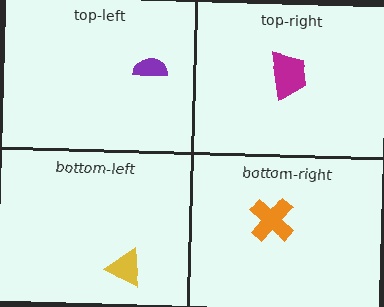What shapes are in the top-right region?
The magenta trapezoid.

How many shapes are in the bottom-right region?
1.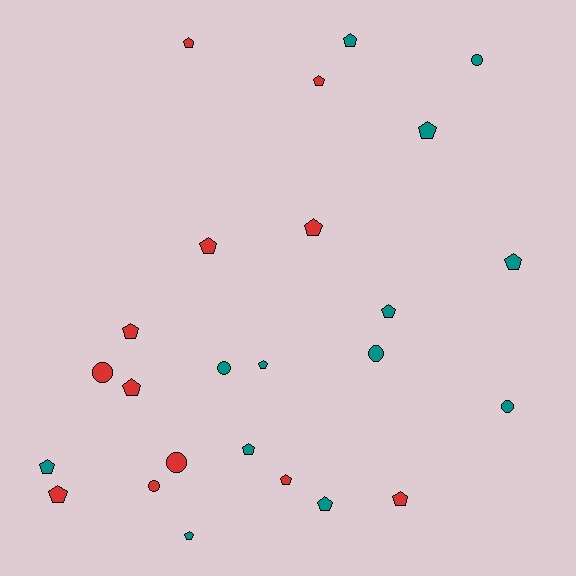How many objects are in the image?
There are 25 objects.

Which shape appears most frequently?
Pentagon, with 18 objects.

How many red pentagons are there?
There are 9 red pentagons.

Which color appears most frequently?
Teal, with 13 objects.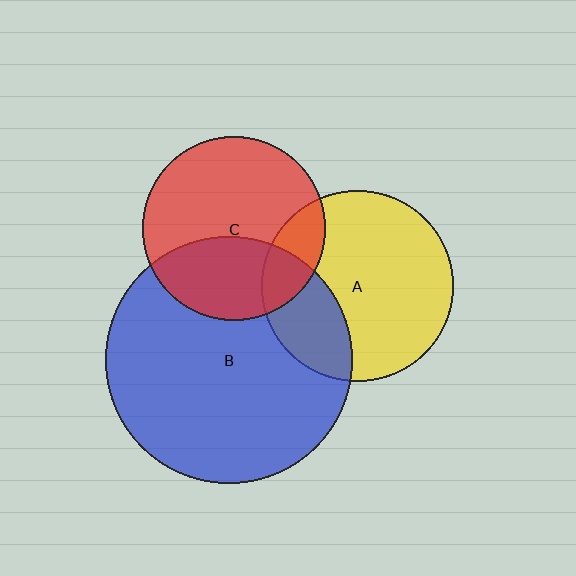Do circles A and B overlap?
Yes.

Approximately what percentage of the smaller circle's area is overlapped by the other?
Approximately 25%.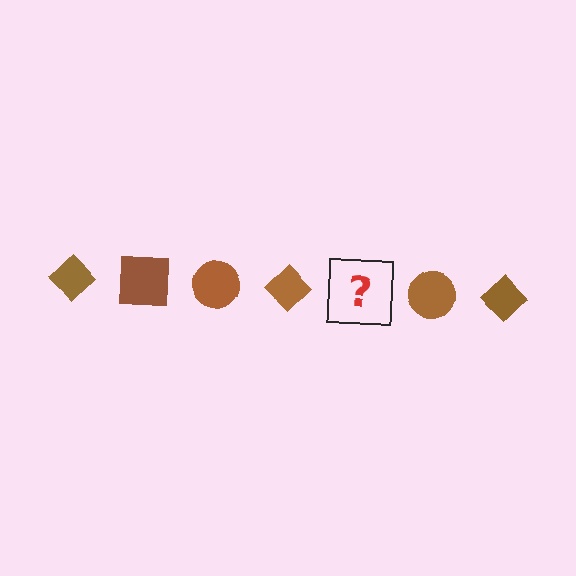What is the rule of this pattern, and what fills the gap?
The rule is that the pattern cycles through diamond, square, circle shapes in brown. The gap should be filled with a brown square.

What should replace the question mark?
The question mark should be replaced with a brown square.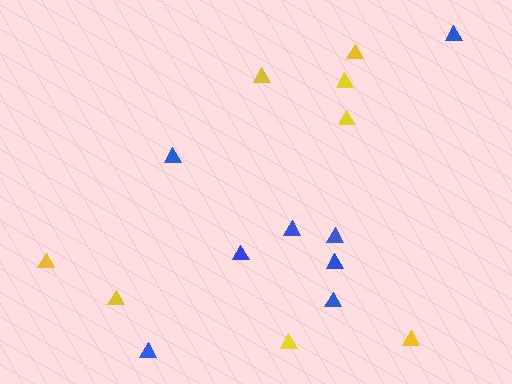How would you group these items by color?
There are 2 groups: one group of yellow triangles (8) and one group of blue triangles (8).